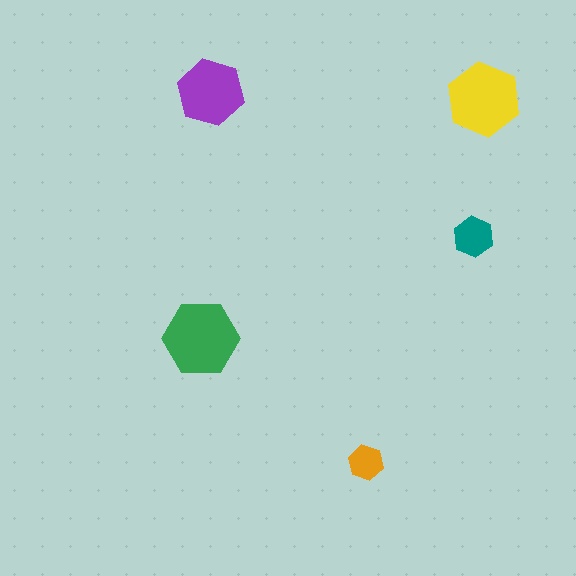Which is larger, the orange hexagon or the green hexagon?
The green one.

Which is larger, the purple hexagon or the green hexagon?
The green one.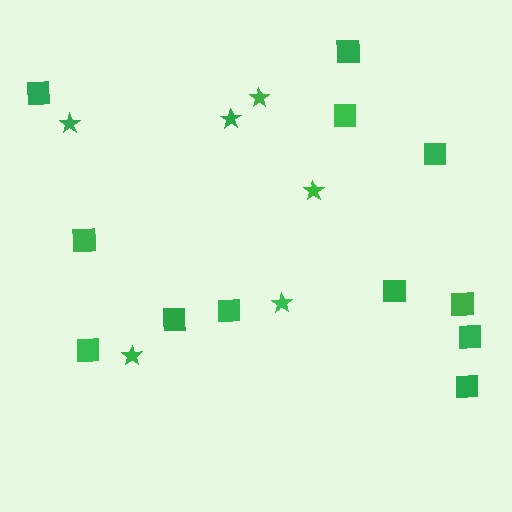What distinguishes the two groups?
There are 2 groups: one group of squares (12) and one group of stars (6).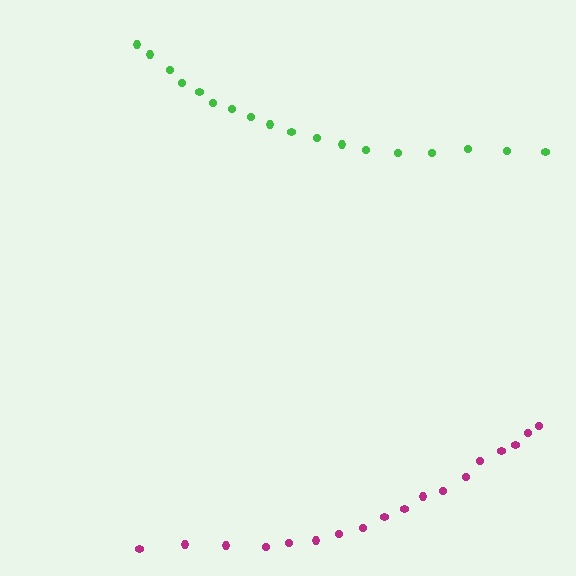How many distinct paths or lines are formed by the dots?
There are 2 distinct paths.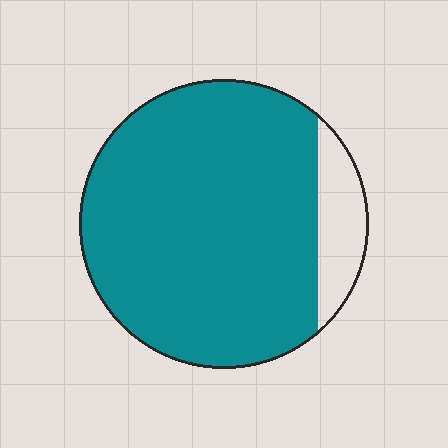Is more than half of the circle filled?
Yes.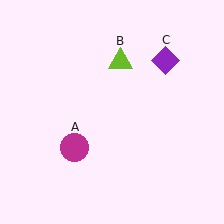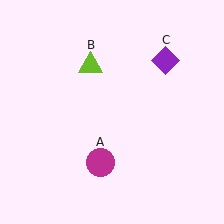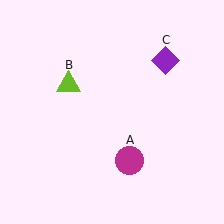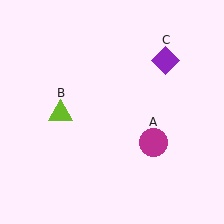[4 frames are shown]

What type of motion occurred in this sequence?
The magenta circle (object A), lime triangle (object B) rotated counterclockwise around the center of the scene.